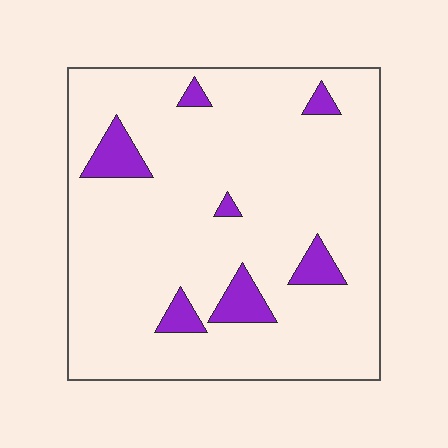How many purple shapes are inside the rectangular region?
7.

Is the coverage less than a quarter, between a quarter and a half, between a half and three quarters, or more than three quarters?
Less than a quarter.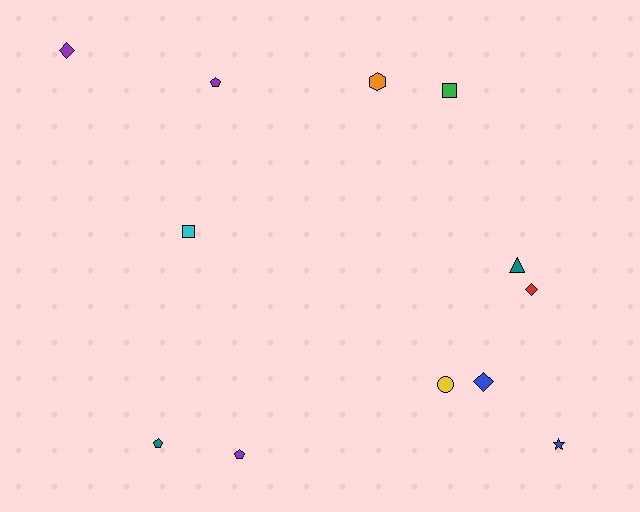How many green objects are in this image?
There is 1 green object.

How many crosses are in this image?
There are no crosses.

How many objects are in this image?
There are 12 objects.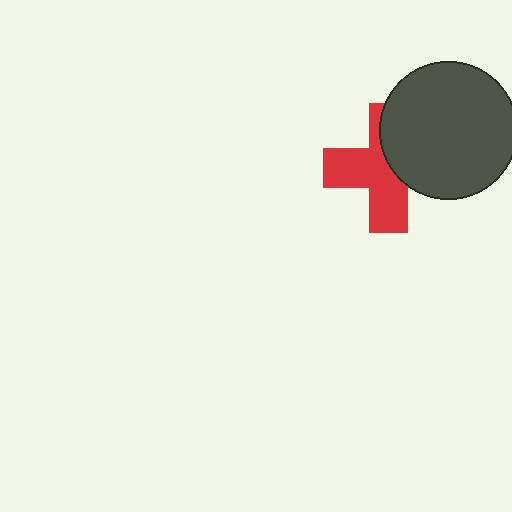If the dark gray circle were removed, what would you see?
You would see the complete red cross.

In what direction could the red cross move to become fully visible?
The red cross could move left. That would shift it out from behind the dark gray circle entirely.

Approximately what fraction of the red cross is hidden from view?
Roughly 43% of the red cross is hidden behind the dark gray circle.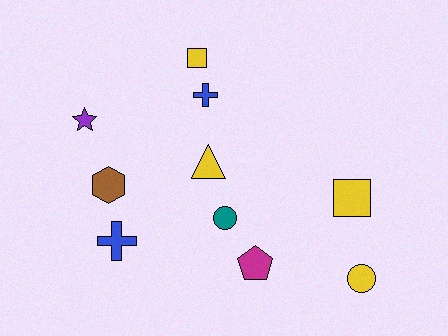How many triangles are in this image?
There is 1 triangle.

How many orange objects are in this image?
There are no orange objects.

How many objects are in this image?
There are 10 objects.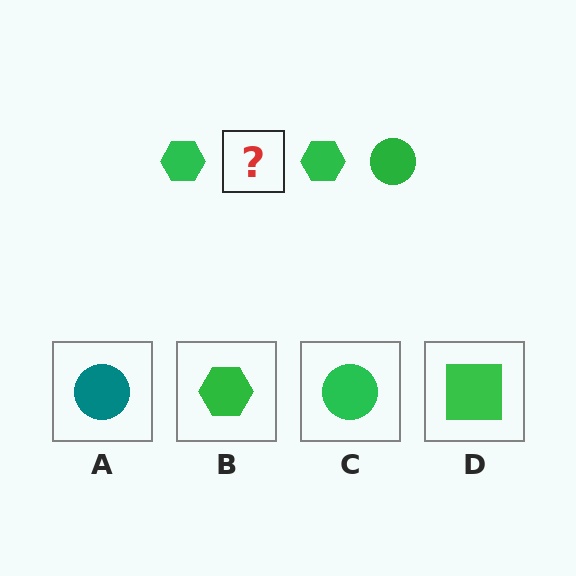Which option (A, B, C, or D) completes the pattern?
C.